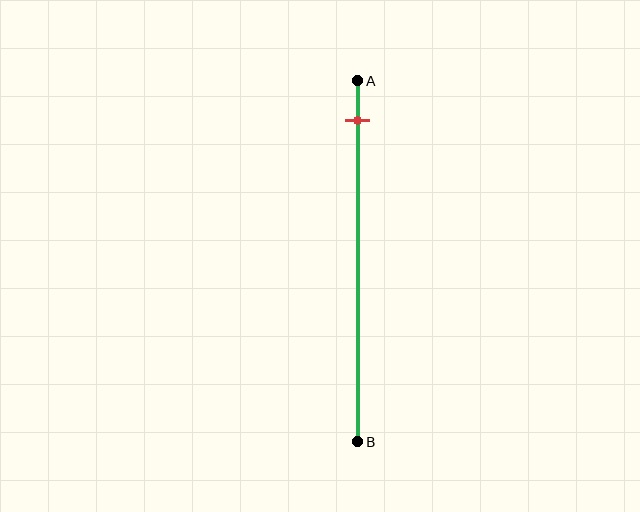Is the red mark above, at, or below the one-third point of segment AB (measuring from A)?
The red mark is above the one-third point of segment AB.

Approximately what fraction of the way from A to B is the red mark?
The red mark is approximately 10% of the way from A to B.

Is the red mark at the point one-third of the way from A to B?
No, the mark is at about 10% from A, not at the 33% one-third point.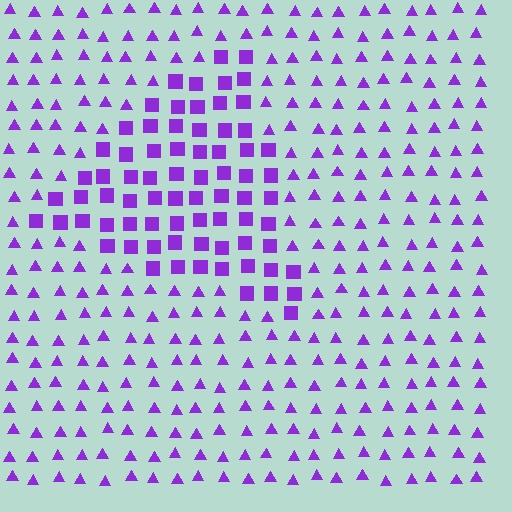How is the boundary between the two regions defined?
The boundary is defined by a change in element shape: squares inside vs. triangles outside. All elements share the same color and spacing.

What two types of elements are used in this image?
The image uses squares inside the triangle region and triangles outside it.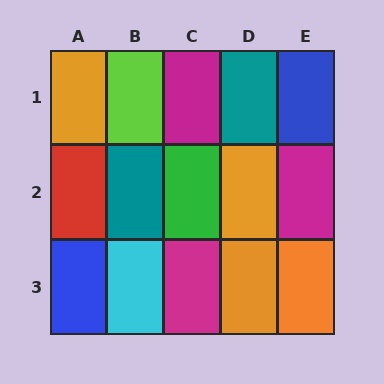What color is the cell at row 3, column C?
Magenta.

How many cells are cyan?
1 cell is cyan.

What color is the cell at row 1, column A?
Orange.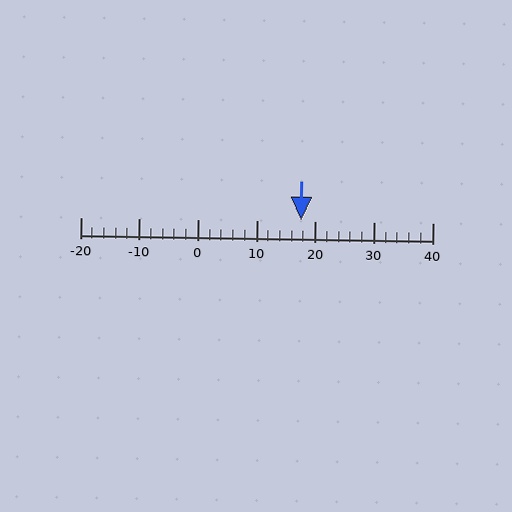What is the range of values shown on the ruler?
The ruler shows values from -20 to 40.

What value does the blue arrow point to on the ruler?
The blue arrow points to approximately 18.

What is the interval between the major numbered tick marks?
The major tick marks are spaced 10 units apart.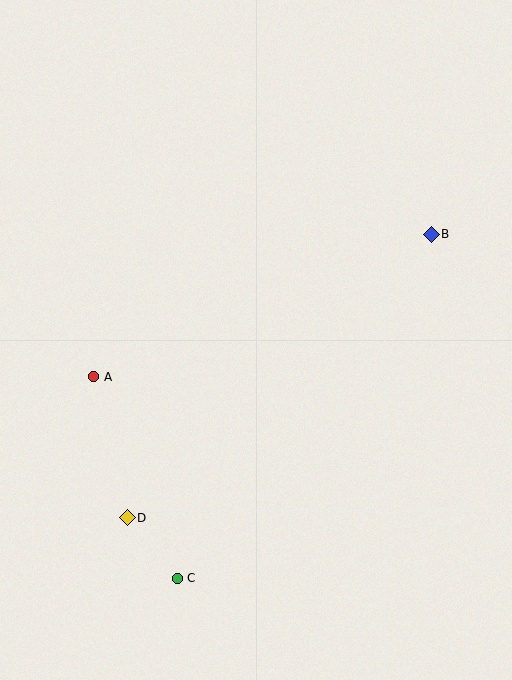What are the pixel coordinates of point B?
Point B is at (431, 234).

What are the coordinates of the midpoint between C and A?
The midpoint between C and A is at (135, 477).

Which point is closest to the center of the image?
Point A at (94, 377) is closest to the center.